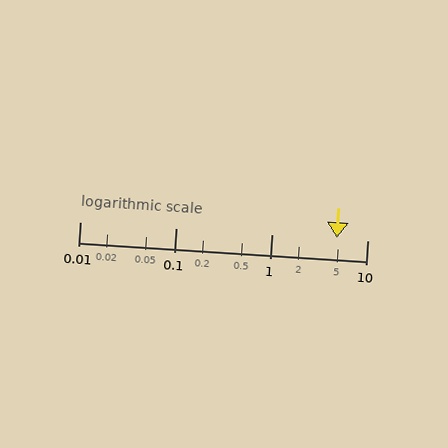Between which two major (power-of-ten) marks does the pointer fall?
The pointer is between 1 and 10.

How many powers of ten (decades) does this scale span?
The scale spans 3 decades, from 0.01 to 10.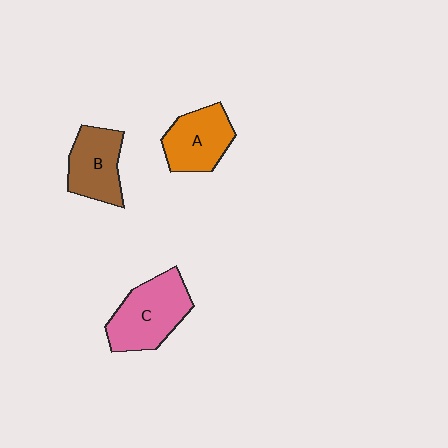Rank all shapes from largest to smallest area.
From largest to smallest: C (pink), A (orange), B (brown).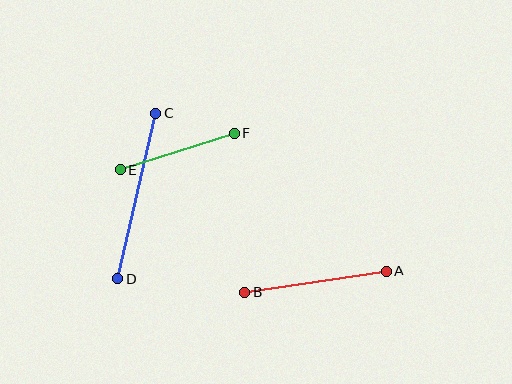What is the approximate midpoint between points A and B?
The midpoint is at approximately (316, 282) pixels.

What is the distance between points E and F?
The distance is approximately 120 pixels.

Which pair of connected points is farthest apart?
Points C and D are farthest apart.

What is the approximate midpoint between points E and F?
The midpoint is at approximately (177, 152) pixels.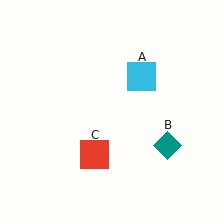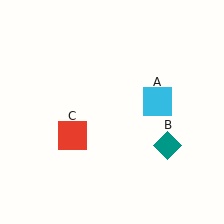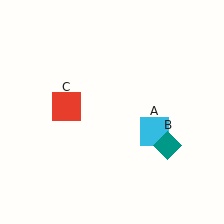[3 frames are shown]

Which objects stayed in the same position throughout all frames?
Teal diamond (object B) remained stationary.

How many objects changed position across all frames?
2 objects changed position: cyan square (object A), red square (object C).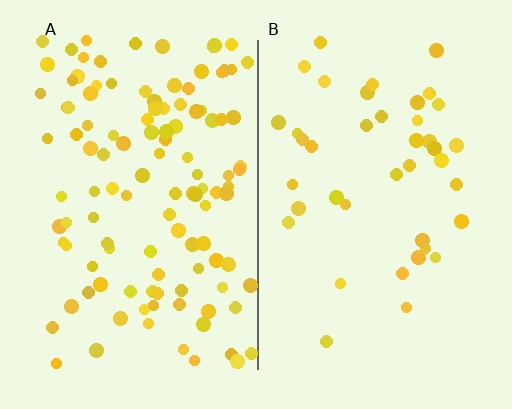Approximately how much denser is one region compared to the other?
Approximately 2.9× — region A over region B.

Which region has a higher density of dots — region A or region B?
A (the left).